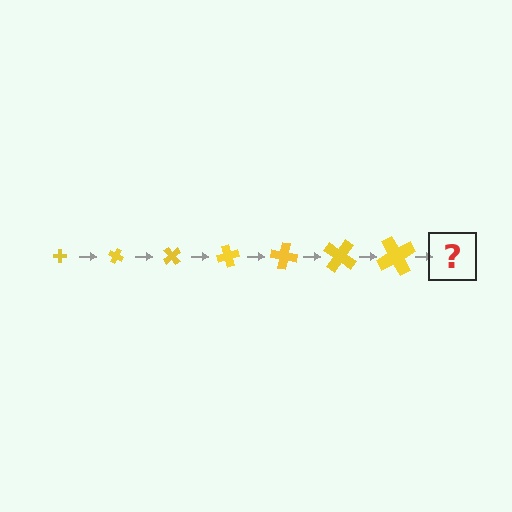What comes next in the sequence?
The next element should be a cross, larger than the previous one and rotated 175 degrees from the start.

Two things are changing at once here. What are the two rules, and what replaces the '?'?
The two rules are that the cross grows larger each step and it rotates 25 degrees each step. The '?' should be a cross, larger than the previous one and rotated 175 degrees from the start.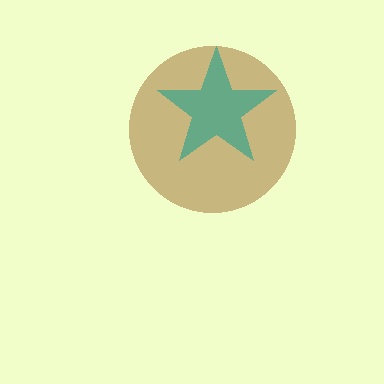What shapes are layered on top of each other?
The layered shapes are: a brown circle, a teal star.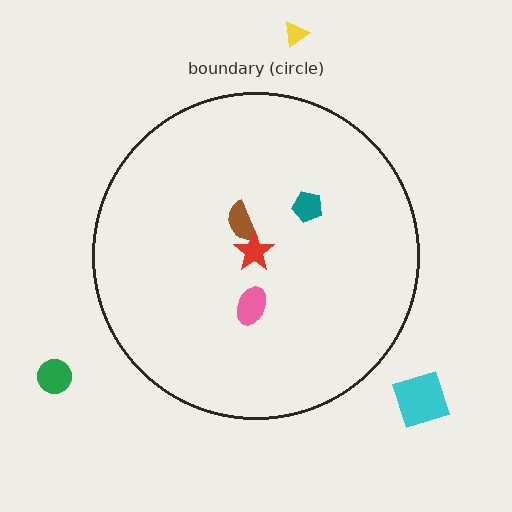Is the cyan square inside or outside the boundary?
Outside.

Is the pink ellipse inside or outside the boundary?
Inside.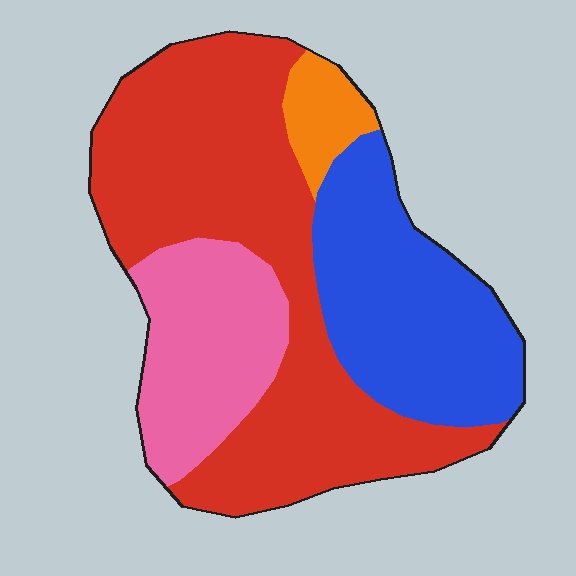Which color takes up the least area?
Orange, at roughly 5%.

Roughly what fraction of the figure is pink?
Pink covers about 20% of the figure.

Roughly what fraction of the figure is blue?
Blue covers around 25% of the figure.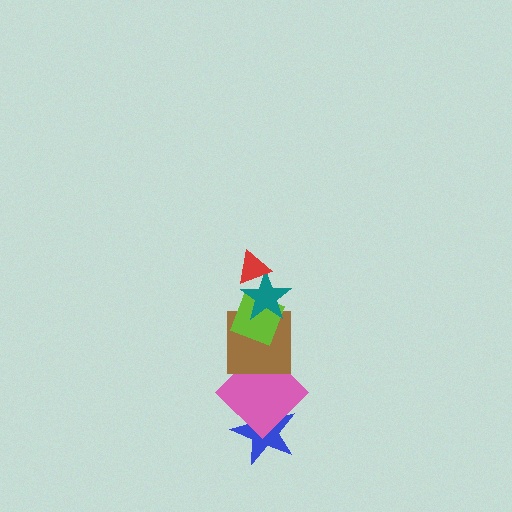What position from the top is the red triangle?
The red triangle is 1st from the top.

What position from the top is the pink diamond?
The pink diamond is 5th from the top.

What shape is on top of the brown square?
The lime diamond is on top of the brown square.